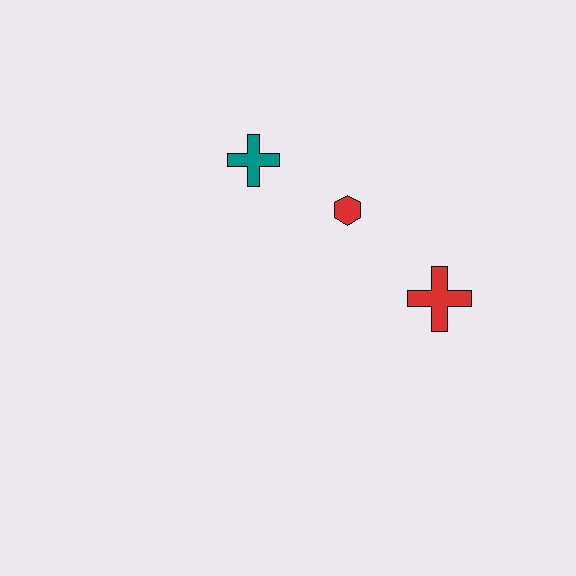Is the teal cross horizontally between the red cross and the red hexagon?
No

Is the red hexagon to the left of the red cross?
Yes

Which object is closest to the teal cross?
The red hexagon is closest to the teal cross.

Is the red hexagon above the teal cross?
No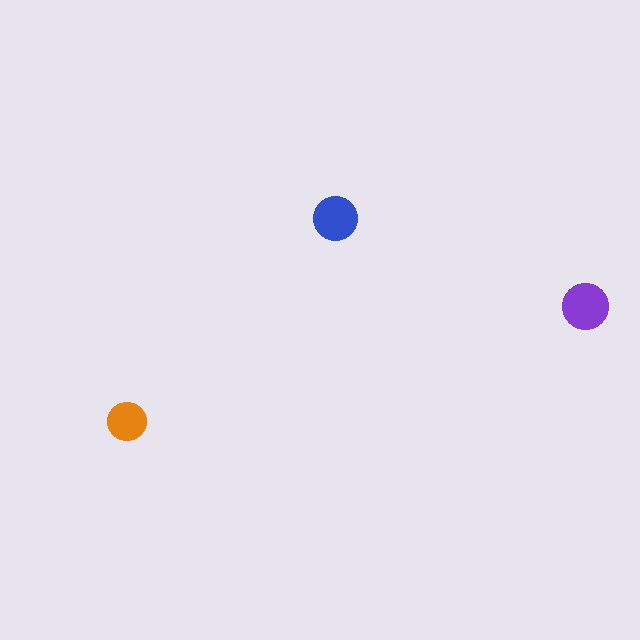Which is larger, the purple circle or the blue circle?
The purple one.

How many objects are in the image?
There are 3 objects in the image.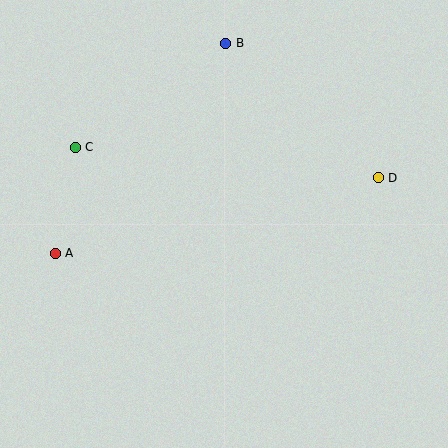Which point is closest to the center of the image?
Point D at (378, 178) is closest to the center.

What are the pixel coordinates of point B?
Point B is at (226, 43).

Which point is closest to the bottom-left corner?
Point A is closest to the bottom-left corner.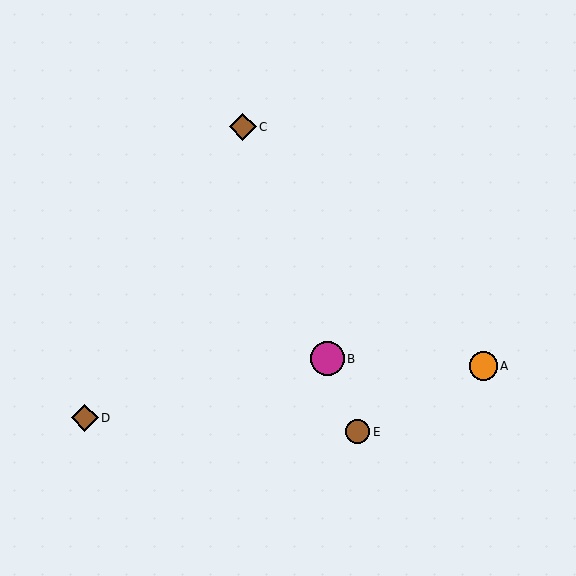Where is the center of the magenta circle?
The center of the magenta circle is at (328, 359).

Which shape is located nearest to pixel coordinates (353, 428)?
The brown circle (labeled E) at (358, 432) is nearest to that location.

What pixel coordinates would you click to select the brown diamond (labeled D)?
Click at (85, 418) to select the brown diamond D.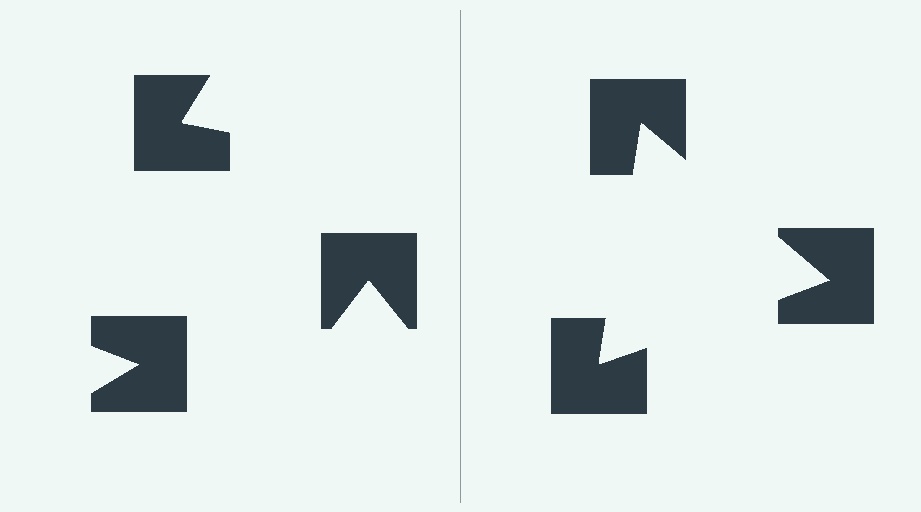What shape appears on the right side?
An illusory triangle.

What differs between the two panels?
The notched squares are positioned identically on both sides; only the wedge orientations differ. On the right they align to a triangle; on the left they are misaligned.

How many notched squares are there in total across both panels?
6 — 3 on each side.